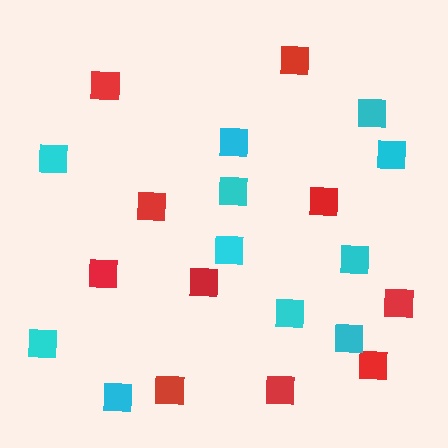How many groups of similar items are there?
There are 2 groups: one group of red squares (10) and one group of cyan squares (11).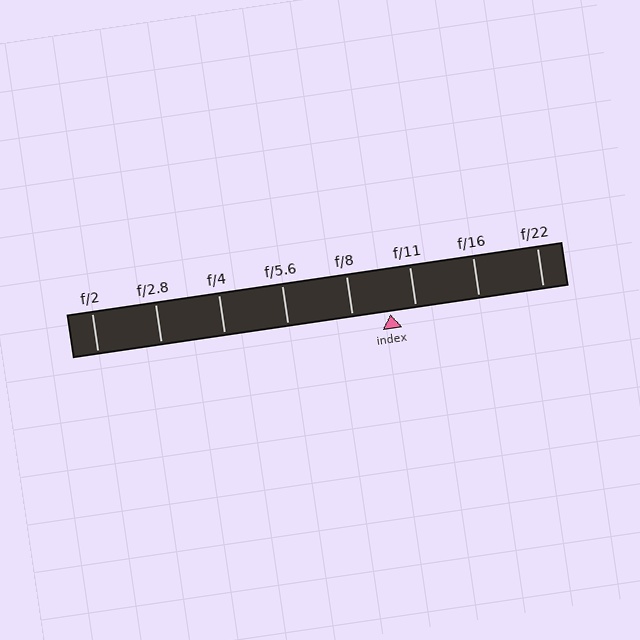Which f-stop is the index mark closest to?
The index mark is closest to f/11.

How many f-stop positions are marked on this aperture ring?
There are 8 f-stop positions marked.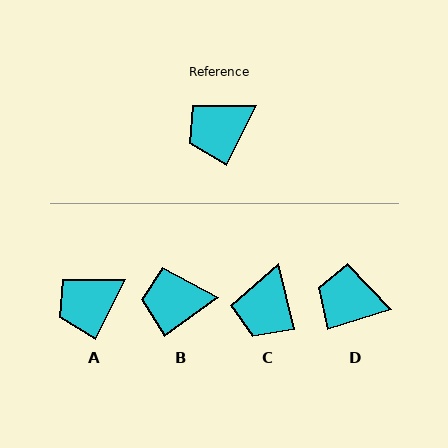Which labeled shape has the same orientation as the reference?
A.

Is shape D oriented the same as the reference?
No, it is off by about 46 degrees.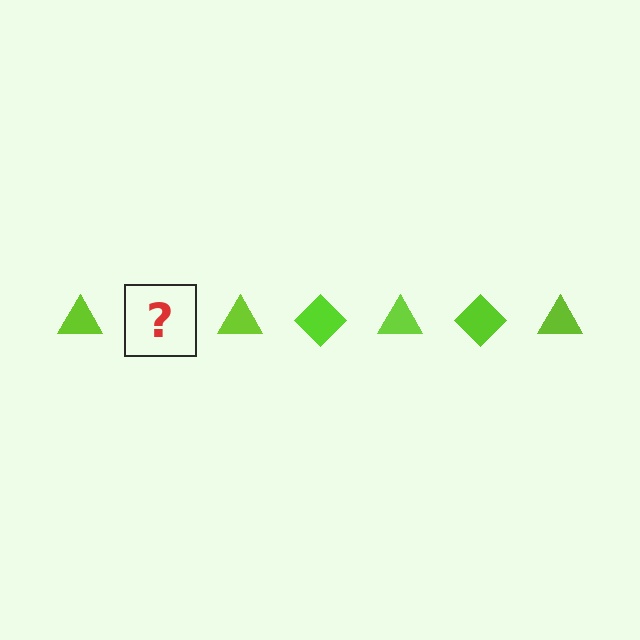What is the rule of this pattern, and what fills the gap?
The rule is that the pattern cycles through triangle, diamond shapes in lime. The gap should be filled with a lime diamond.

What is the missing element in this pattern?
The missing element is a lime diamond.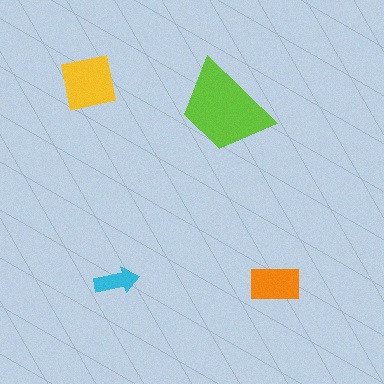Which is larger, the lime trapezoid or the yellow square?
The lime trapezoid.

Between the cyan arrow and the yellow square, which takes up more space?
The yellow square.